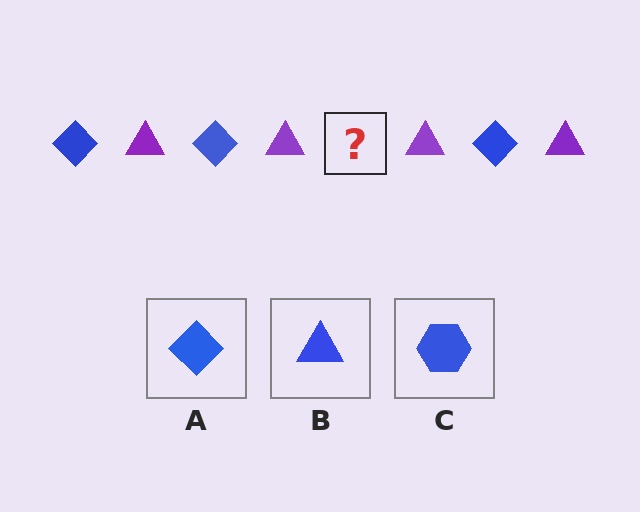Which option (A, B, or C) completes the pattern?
A.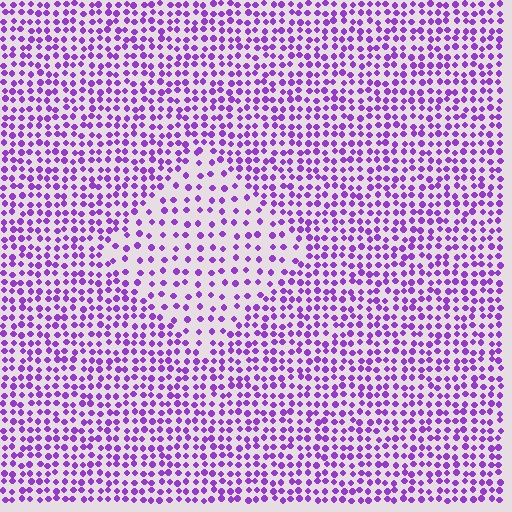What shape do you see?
I see a diamond.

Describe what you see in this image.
The image contains small purple elements arranged at two different densities. A diamond-shaped region is visible where the elements are less densely packed than the surrounding area.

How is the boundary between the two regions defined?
The boundary is defined by a change in element density (approximately 1.9x ratio). All elements are the same color, size, and shape.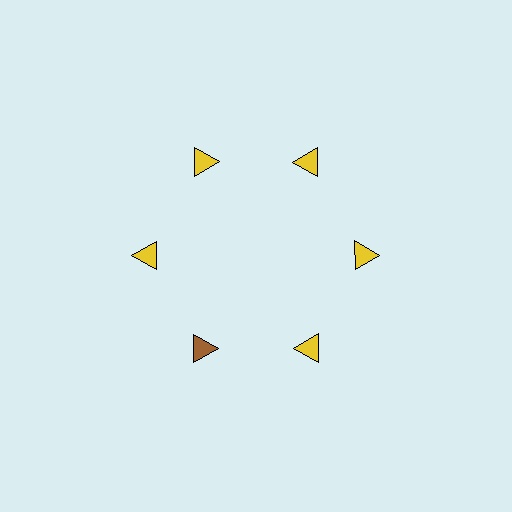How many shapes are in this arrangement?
There are 6 shapes arranged in a ring pattern.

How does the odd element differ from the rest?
It has a different color: brown instead of yellow.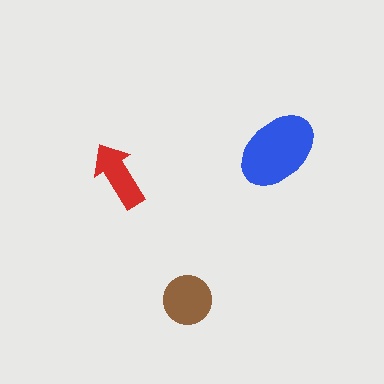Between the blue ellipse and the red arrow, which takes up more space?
The blue ellipse.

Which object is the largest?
The blue ellipse.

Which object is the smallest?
The red arrow.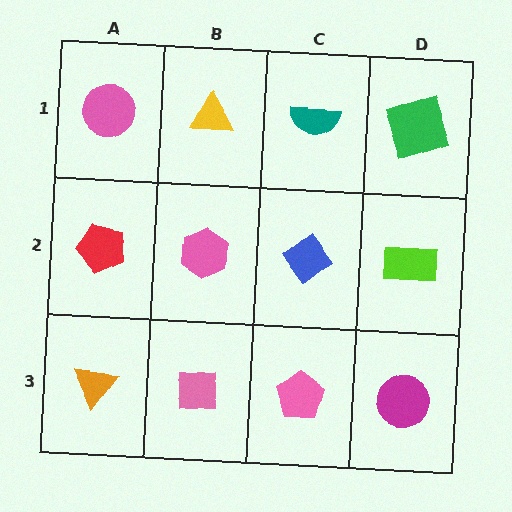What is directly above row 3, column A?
A red pentagon.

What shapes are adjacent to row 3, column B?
A pink hexagon (row 2, column B), an orange triangle (row 3, column A), a pink pentagon (row 3, column C).